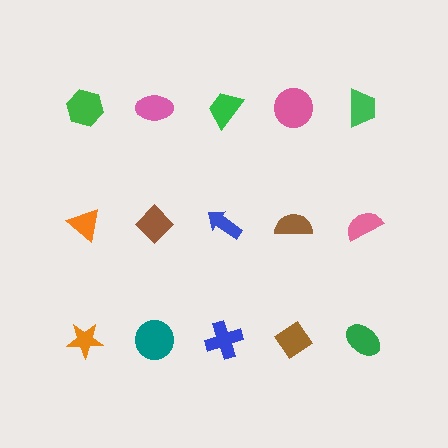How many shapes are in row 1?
5 shapes.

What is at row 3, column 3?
A blue cross.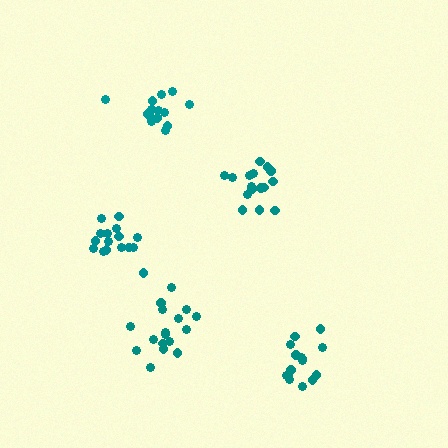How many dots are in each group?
Group 1: 16 dots, Group 2: 17 dots, Group 3: 14 dots, Group 4: 16 dots, Group 5: 15 dots (78 total).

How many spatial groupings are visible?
There are 5 spatial groupings.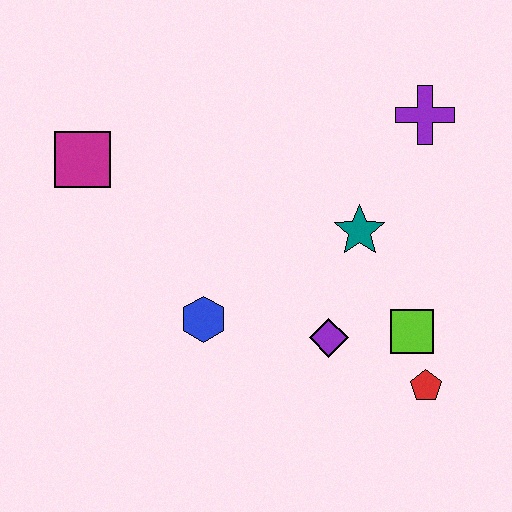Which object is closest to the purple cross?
The teal star is closest to the purple cross.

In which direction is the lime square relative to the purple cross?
The lime square is below the purple cross.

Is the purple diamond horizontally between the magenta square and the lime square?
Yes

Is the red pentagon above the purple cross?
No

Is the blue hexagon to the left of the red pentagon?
Yes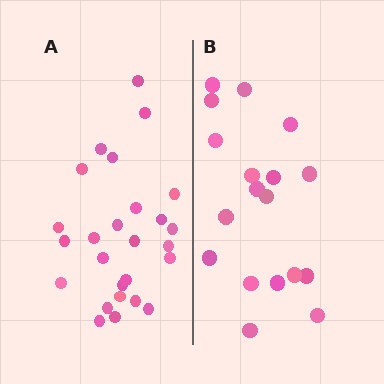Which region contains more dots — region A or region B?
Region A (the left region) has more dots.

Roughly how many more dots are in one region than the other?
Region A has roughly 8 or so more dots than region B.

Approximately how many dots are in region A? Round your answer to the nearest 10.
About 30 dots. (The exact count is 26, which rounds to 30.)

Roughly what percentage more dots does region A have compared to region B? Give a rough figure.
About 45% more.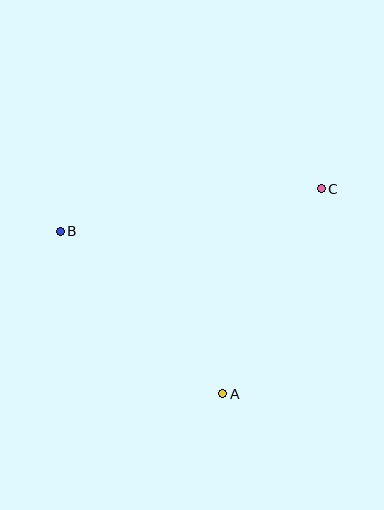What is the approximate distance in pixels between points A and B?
The distance between A and B is approximately 230 pixels.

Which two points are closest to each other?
Points A and C are closest to each other.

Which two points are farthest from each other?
Points B and C are farthest from each other.